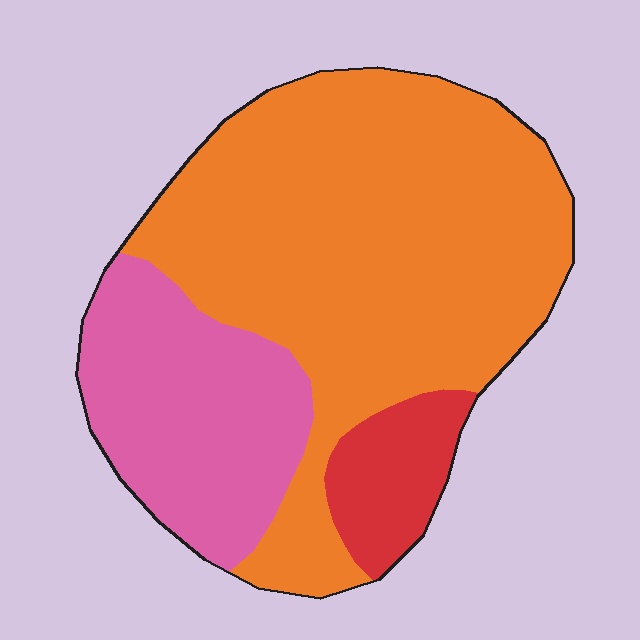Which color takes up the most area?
Orange, at roughly 65%.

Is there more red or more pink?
Pink.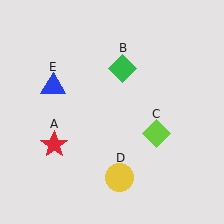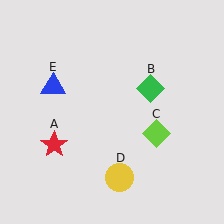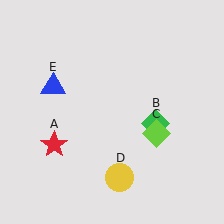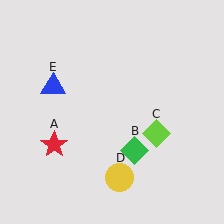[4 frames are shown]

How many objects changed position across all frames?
1 object changed position: green diamond (object B).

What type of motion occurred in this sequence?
The green diamond (object B) rotated clockwise around the center of the scene.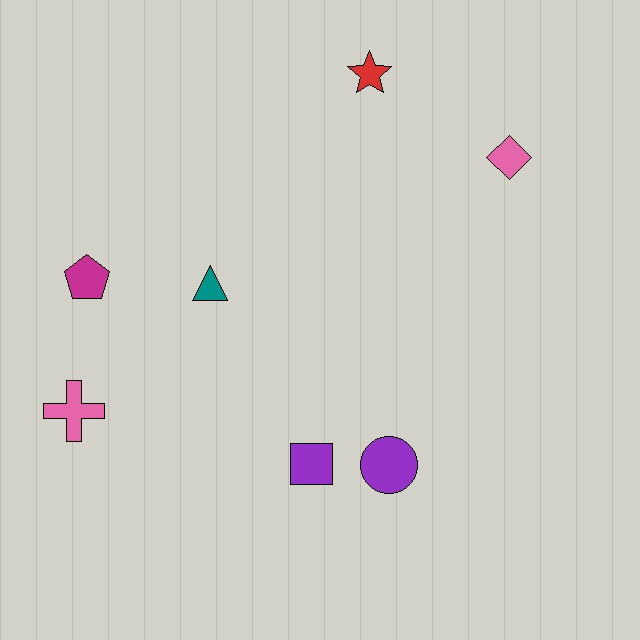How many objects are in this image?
There are 7 objects.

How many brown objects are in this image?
There are no brown objects.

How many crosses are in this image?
There is 1 cross.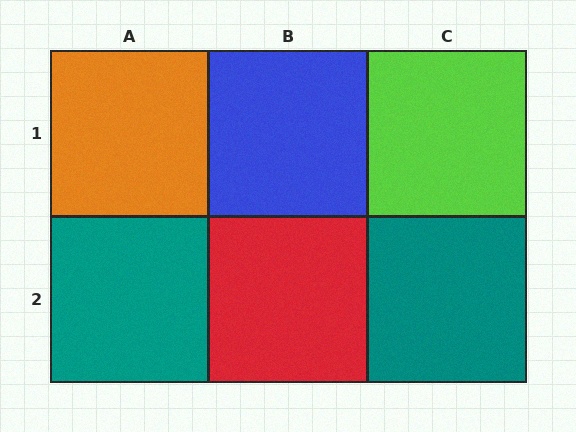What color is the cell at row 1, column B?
Blue.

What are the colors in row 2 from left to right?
Teal, red, teal.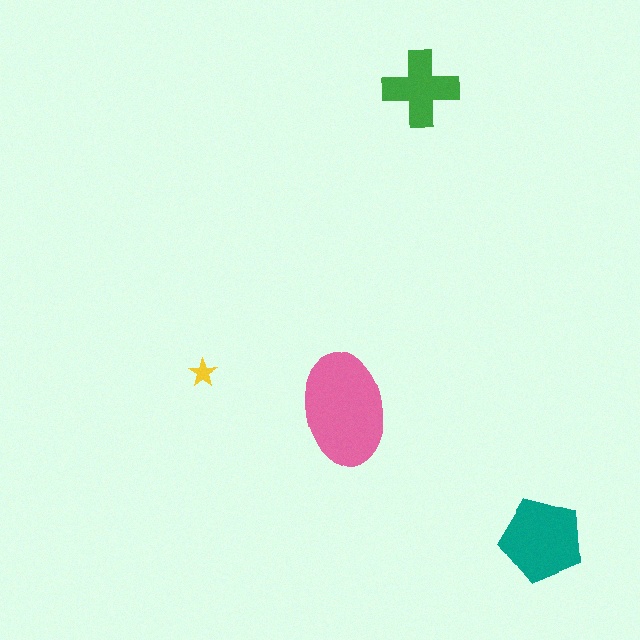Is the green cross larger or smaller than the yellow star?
Larger.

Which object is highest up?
The green cross is topmost.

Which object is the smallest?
The yellow star.